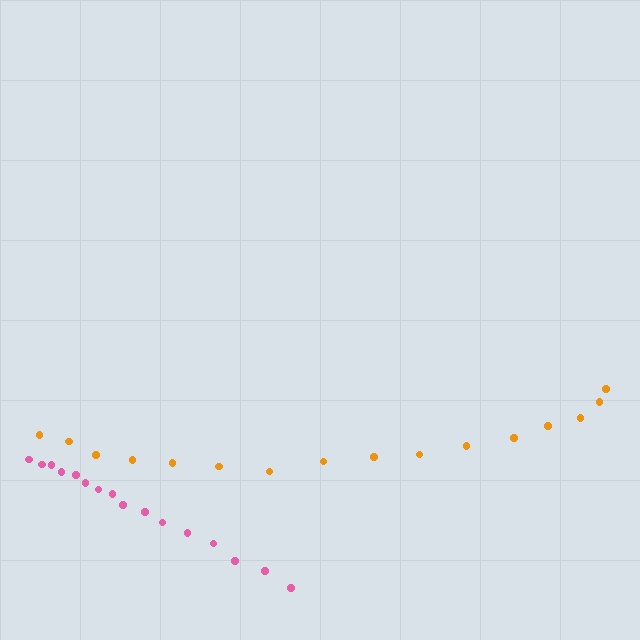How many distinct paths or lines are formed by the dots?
There are 2 distinct paths.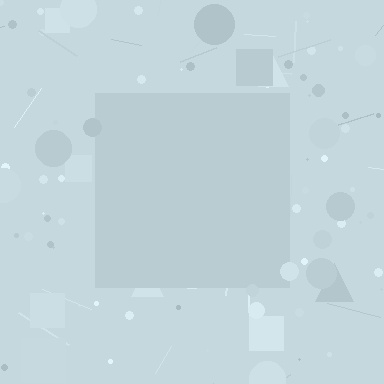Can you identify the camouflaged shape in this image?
The camouflaged shape is a square.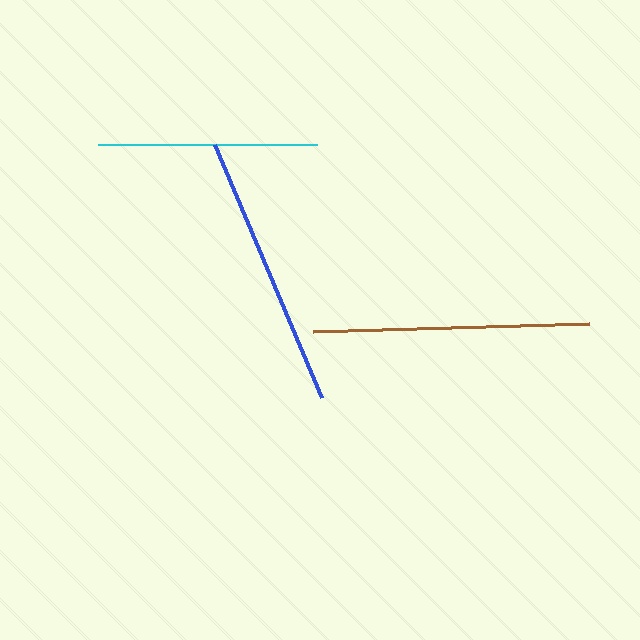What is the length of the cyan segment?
The cyan segment is approximately 219 pixels long.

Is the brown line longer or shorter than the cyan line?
The brown line is longer than the cyan line.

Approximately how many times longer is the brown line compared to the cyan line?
The brown line is approximately 1.3 times the length of the cyan line.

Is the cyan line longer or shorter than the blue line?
The blue line is longer than the cyan line.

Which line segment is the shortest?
The cyan line is the shortest at approximately 219 pixels.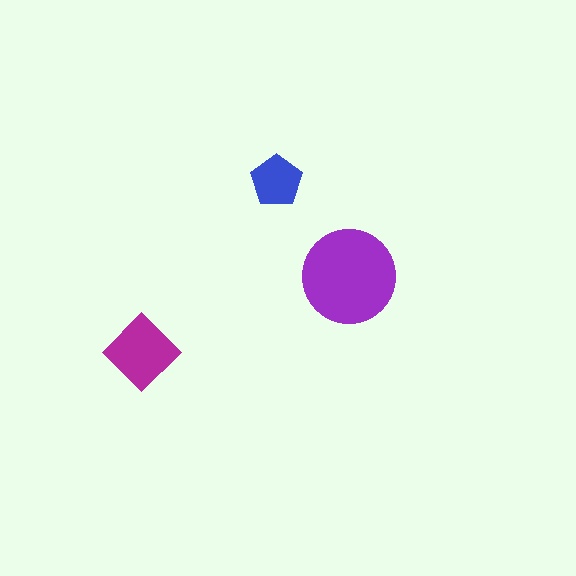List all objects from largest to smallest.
The purple circle, the magenta diamond, the blue pentagon.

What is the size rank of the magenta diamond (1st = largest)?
2nd.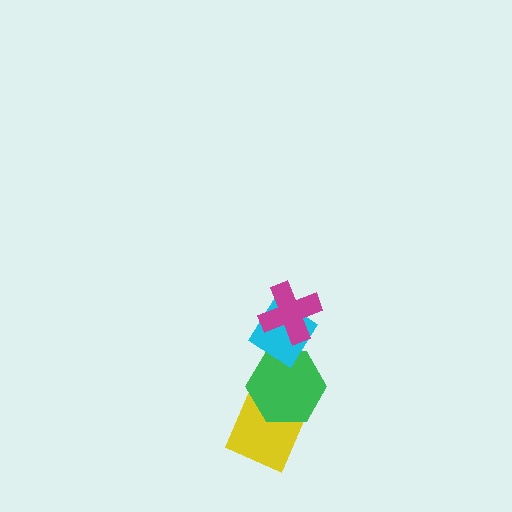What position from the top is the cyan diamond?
The cyan diamond is 2nd from the top.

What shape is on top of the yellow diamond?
The green hexagon is on top of the yellow diamond.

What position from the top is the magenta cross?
The magenta cross is 1st from the top.